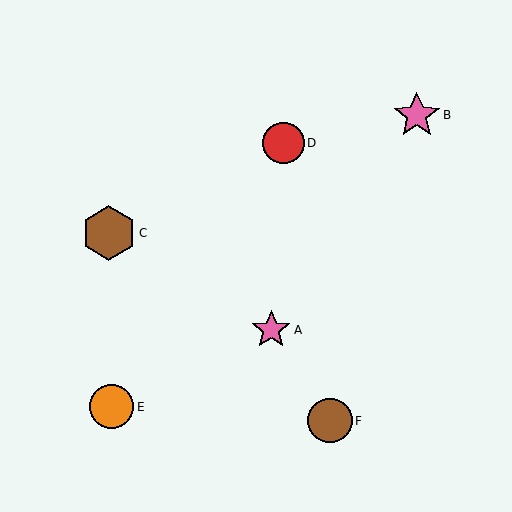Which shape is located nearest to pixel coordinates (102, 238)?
The brown hexagon (labeled C) at (109, 233) is nearest to that location.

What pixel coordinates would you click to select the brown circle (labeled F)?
Click at (330, 421) to select the brown circle F.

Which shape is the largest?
The brown hexagon (labeled C) is the largest.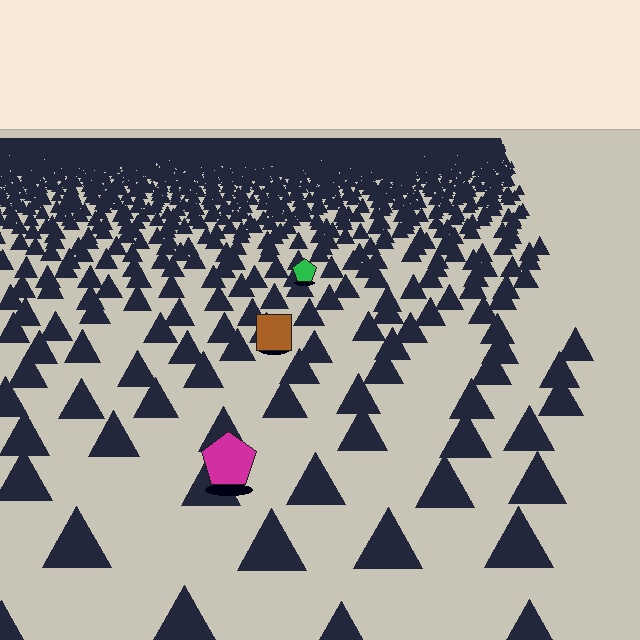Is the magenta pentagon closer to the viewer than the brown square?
Yes. The magenta pentagon is closer — you can tell from the texture gradient: the ground texture is coarser near it.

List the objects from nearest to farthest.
From nearest to farthest: the magenta pentagon, the brown square, the green pentagon.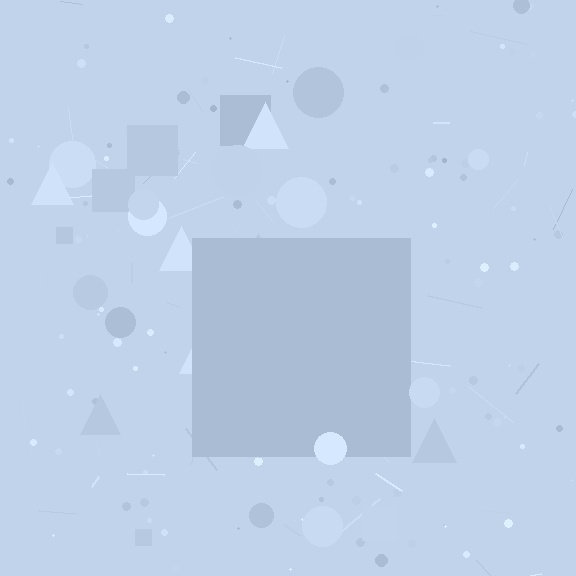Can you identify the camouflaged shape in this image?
The camouflaged shape is a square.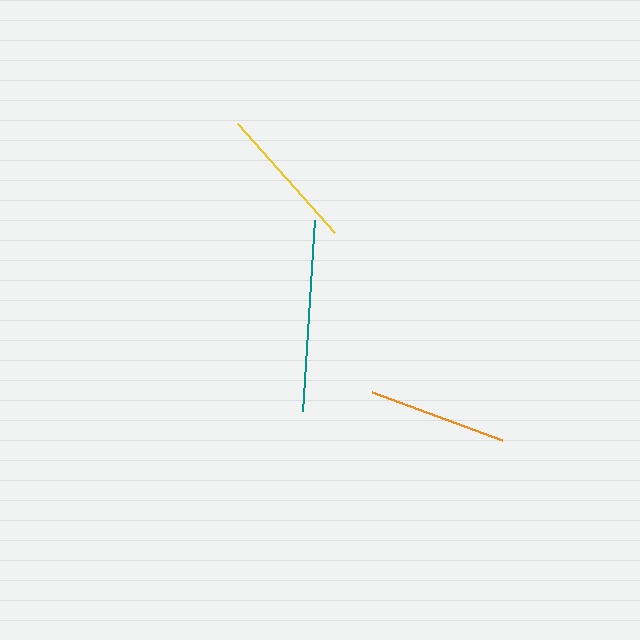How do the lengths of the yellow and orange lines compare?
The yellow and orange lines are approximately the same length.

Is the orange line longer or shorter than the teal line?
The teal line is longer than the orange line.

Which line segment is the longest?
The teal line is the longest at approximately 191 pixels.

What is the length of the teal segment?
The teal segment is approximately 191 pixels long.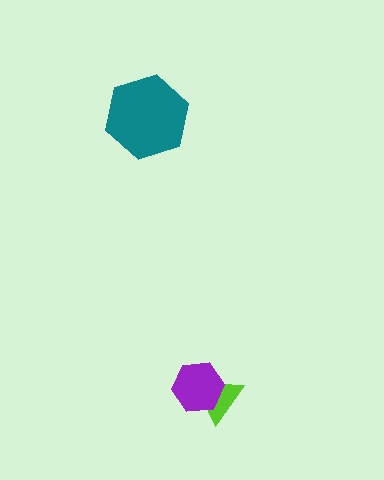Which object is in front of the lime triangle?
The purple hexagon is in front of the lime triangle.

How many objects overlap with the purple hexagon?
1 object overlaps with the purple hexagon.